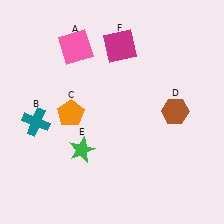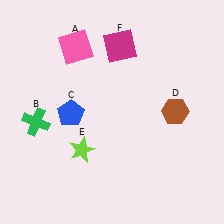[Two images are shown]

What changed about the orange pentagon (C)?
In Image 1, C is orange. In Image 2, it changed to blue.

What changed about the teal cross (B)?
In Image 1, B is teal. In Image 2, it changed to green.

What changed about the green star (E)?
In Image 1, E is green. In Image 2, it changed to lime.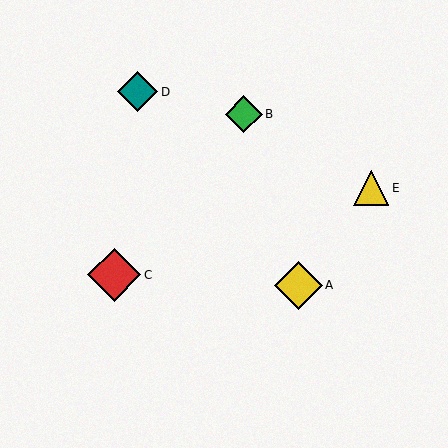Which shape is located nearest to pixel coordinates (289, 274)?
The yellow diamond (labeled A) at (298, 285) is nearest to that location.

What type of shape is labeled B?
Shape B is a green diamond.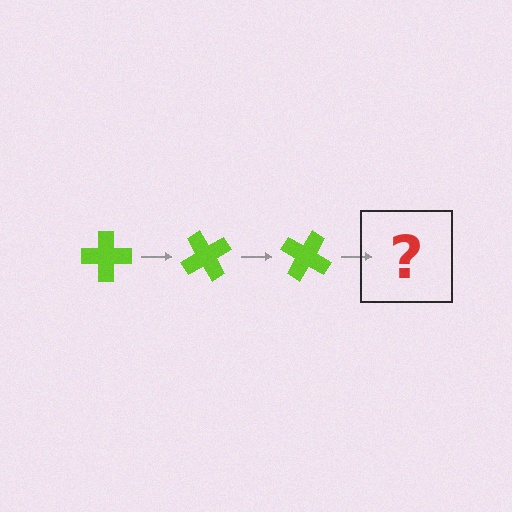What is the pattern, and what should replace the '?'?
The pattern is that the cross rotates 60 degrees each step. The '?' should be a lime cross rotated 180 degrees.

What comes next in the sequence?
The next element should be a lime cross rotated 180 degrees.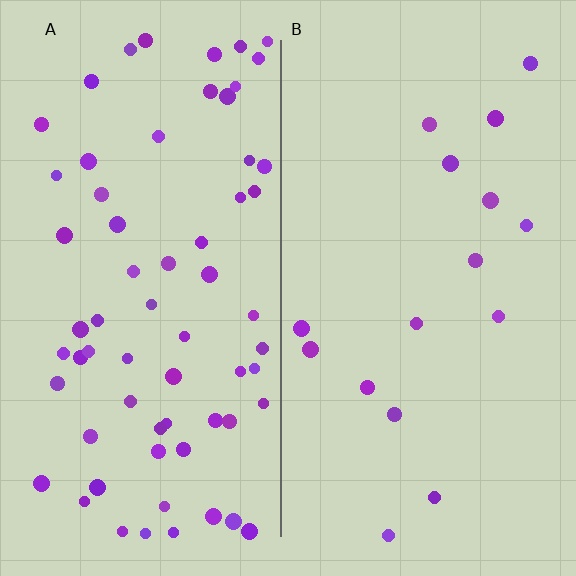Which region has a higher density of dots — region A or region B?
A (the left).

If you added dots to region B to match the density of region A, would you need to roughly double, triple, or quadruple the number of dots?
Approximately quadruple.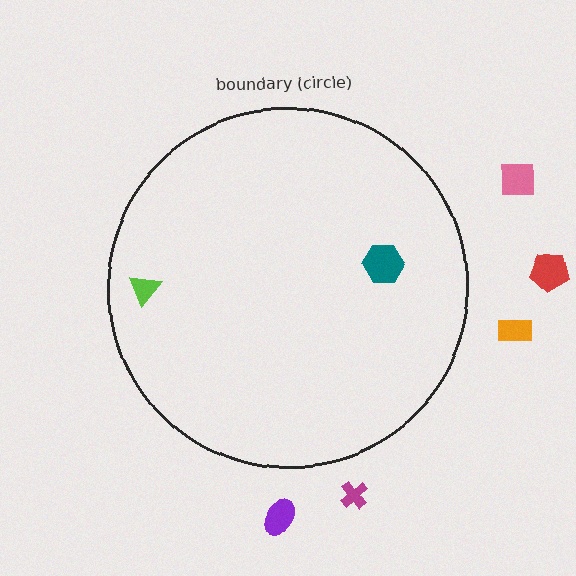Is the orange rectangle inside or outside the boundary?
Outside.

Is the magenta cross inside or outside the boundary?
Outside.